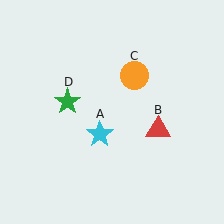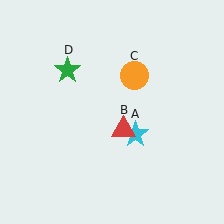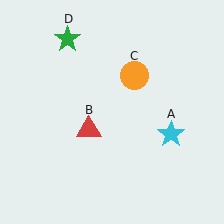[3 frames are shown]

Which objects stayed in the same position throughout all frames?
Orange circle (object C) remained stationary.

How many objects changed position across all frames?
3 objects changed position: cyan star (object A), red triangle (object B), green star (object D).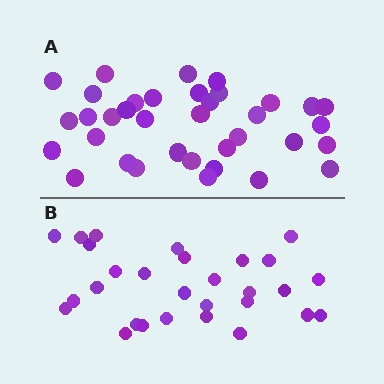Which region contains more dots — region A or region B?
Region A (the top region) has more dots.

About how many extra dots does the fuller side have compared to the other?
Region A has roughly 8 or so more dots than region B.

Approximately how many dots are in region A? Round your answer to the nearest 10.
About 40 dots. (The exact count is 36, which rounds to 40.)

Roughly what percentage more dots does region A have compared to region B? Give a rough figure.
About 25% more.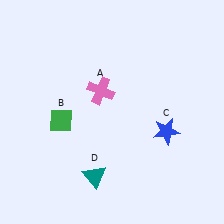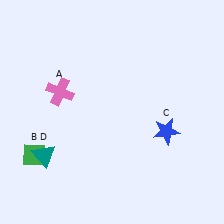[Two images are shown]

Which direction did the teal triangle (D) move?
The teal triangle (D) moved left.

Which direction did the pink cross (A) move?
The pink cross (A) moved left.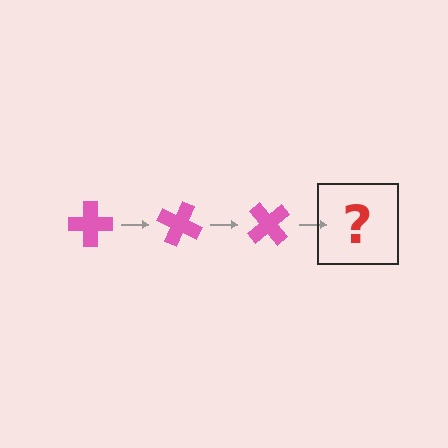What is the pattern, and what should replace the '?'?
The pattern is that the cross rotates 25 degrees each step. The '?' should be a pink cross rotated 75 degrees.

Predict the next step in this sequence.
The next step is a pink cross rotated 75 degrees.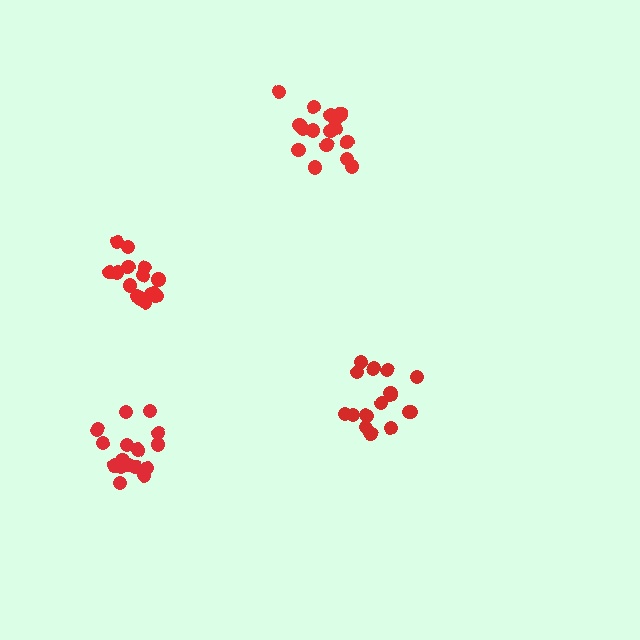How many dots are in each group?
Group 1: 18 dots, Group 2: 16 dots, Group 3: 16 dots, Group 4: 16 dots (66 total).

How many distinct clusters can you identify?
There are 4 distinct clusters.